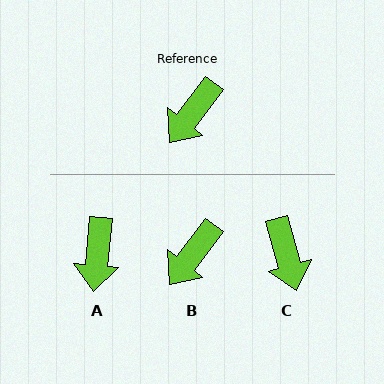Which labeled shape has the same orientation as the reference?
B.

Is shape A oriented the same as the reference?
No, it is off by about 32 degrees.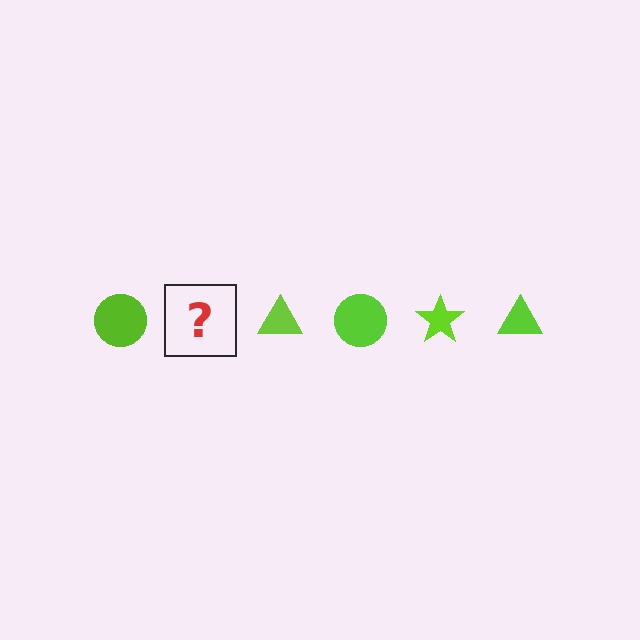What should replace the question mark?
The question mark should be replaced with a lime star.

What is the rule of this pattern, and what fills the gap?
The rule is that the pattern cycles through circle, star, triangle shapes in lime. The gap should be filled with a lime star.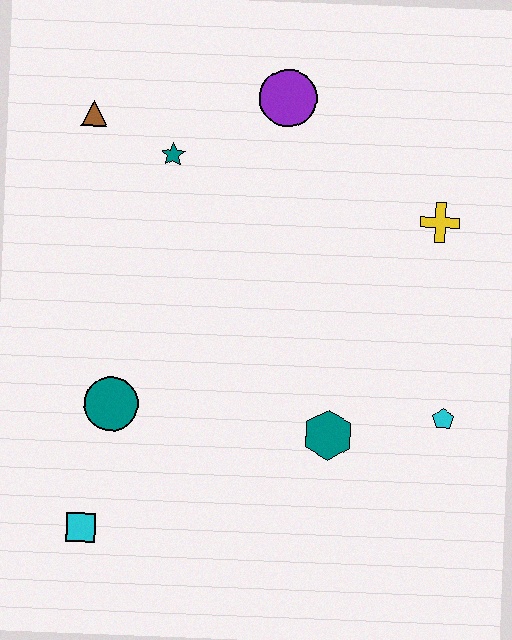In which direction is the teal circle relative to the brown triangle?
The teal circle is below the brown triangle.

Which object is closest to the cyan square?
The teal circle is closest to the cyan square.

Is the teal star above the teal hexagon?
Yes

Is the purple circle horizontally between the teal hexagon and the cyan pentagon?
No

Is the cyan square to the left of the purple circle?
Yes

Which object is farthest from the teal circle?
The yellow cross is farthest from the teal circle.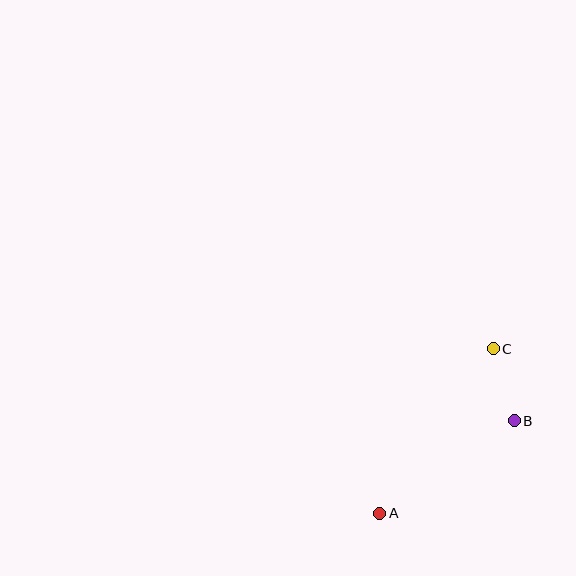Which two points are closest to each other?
Points B and C are closest to each other.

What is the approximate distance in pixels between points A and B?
The distance between A and B is approximately 163 pixels.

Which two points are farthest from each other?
Points A and C are farthest from each other.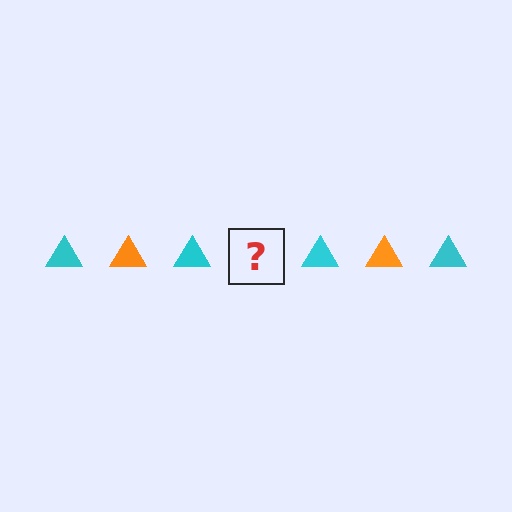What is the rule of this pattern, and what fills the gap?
The rule is that the pattern cycles through cyan, orange triangles. The gap should be filled with an orange triangle.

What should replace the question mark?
The question mark should be replaced with an orange triangle.